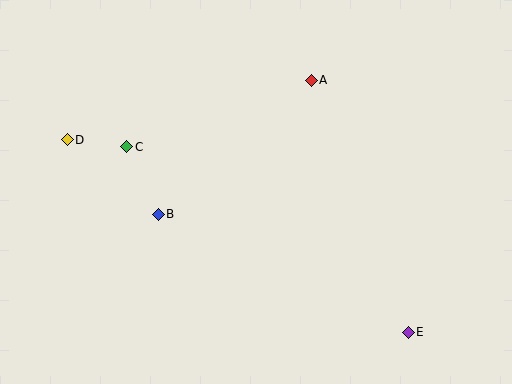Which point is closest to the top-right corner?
Point A is closest to the top-right corner.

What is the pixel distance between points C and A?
The distance between C and A is 196 pixels.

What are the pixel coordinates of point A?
Point A is at (311, 80).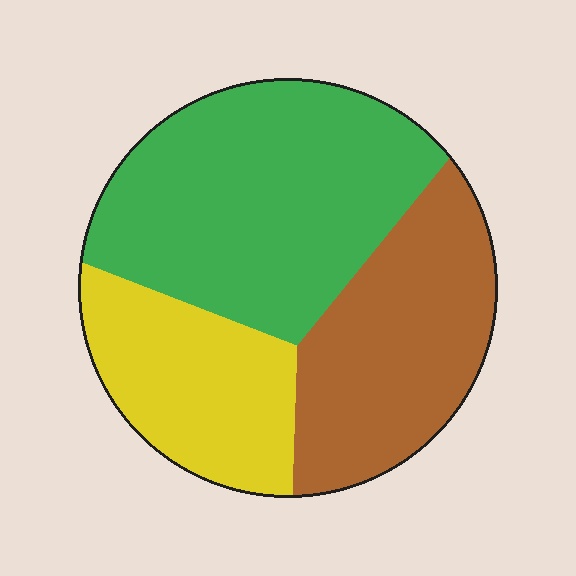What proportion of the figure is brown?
Brown covers 31% of the figure.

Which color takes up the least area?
Yellow, at roughly 25%.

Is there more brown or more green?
Green.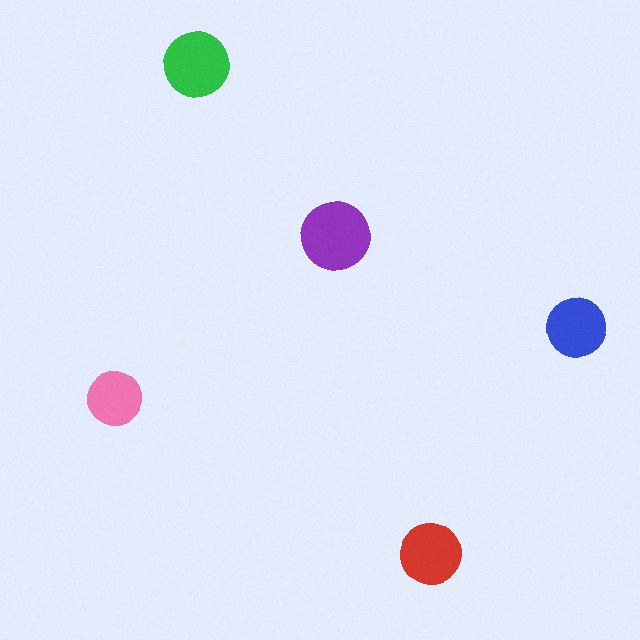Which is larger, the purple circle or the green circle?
The purple one.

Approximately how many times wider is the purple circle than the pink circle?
About 1.5 times wider.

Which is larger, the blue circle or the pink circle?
The blue one.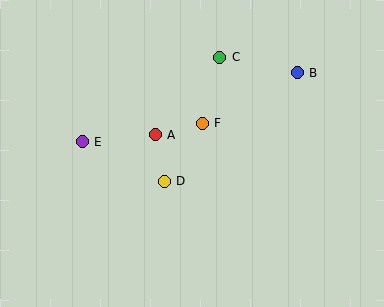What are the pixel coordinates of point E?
Point E is at (82, 142).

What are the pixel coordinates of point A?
Point A is at (155, 135).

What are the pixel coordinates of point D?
Point D is at (164, 181).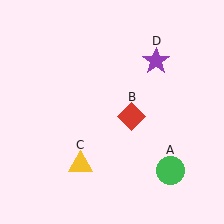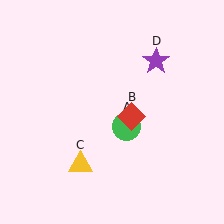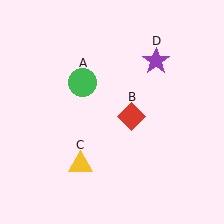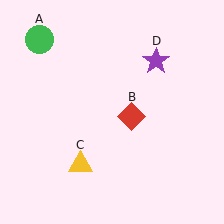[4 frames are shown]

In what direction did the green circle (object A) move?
The green circle (object A) moved up and to the left.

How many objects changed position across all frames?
1 object changed position: green circle (object A).